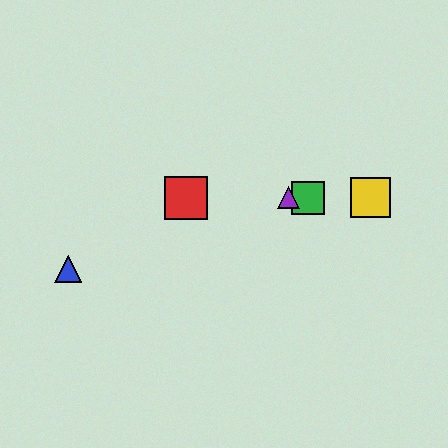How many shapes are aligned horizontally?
4 shapes (the red square, the green square, the yellow square, the purple triangle) are aligned horizontally.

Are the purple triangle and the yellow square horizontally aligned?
Yes, both are at y≈198.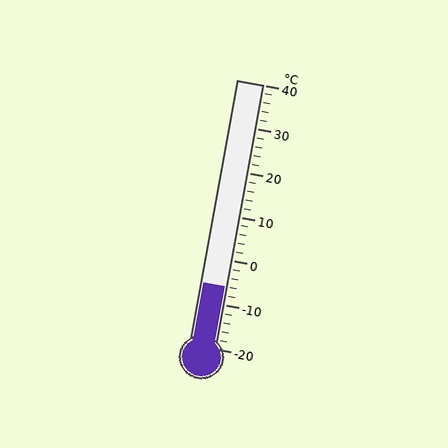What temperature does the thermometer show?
The thermometer shows approximately -6°C.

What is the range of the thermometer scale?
The thermometer scale ranges from -20°C to 40°C.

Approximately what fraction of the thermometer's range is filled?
The thermometer is filled to approximately 25% of its range.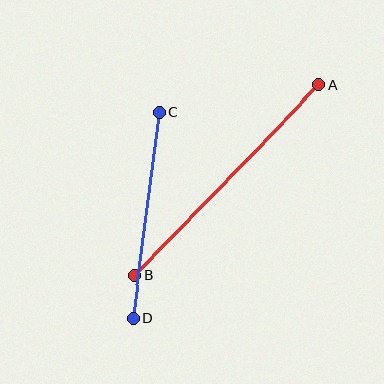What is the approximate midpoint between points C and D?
The midpoint is at approximately (146, 216) pixels.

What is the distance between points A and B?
The distance is approximately 265 pixels.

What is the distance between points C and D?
The distance is approximately 208 pixels.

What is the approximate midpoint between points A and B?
The midpoint is at approximately (227, 180) pixels.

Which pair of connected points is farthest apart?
Points A and B are farthest apart.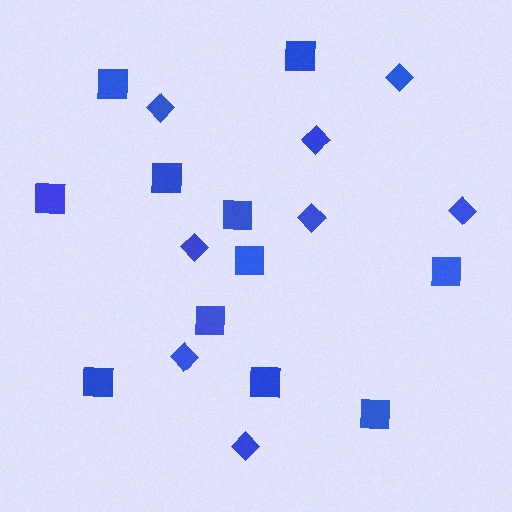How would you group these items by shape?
There are 2 groups: one group of squares (11) and one group of diamonds (8).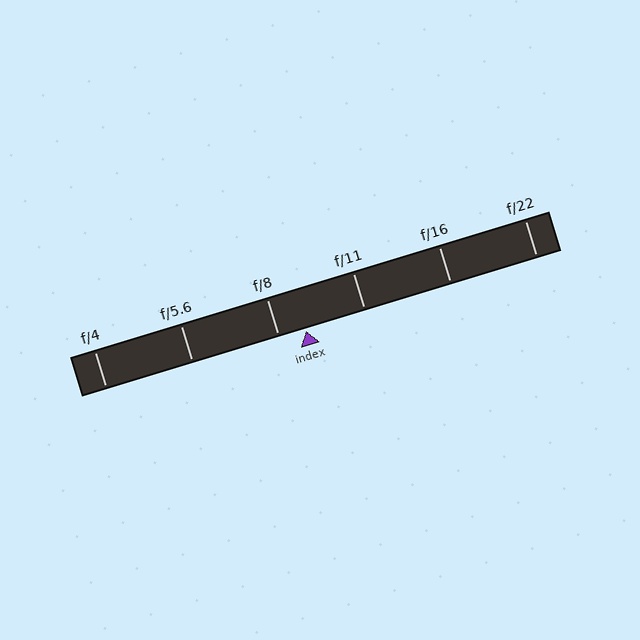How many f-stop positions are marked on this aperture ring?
There are 6 f-stop positions marked.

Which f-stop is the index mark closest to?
The index mark is closest to f/8.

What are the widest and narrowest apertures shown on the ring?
The widest aperture shown is f/4 and the narrowest is f/22.